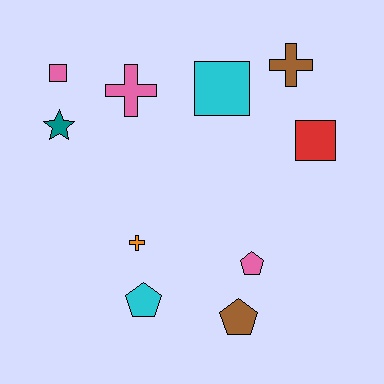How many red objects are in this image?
There is 1 red object.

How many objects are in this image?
There are 10 objects.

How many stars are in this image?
There is 1 star.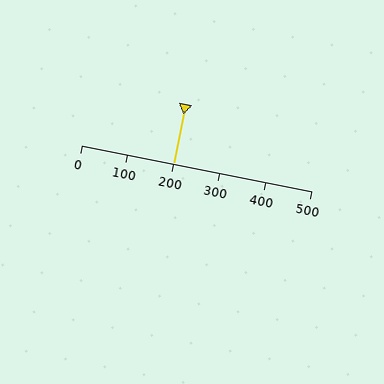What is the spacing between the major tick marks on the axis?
The major ticks are spaced 100 apart.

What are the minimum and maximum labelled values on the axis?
The axis runs from 0 to 500.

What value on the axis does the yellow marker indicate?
The marker indicates approximately 200.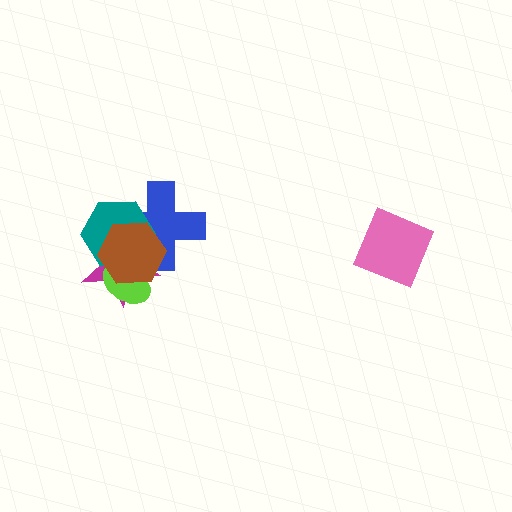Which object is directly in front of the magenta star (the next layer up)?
The lime ellipse is directly in front of the magenta star.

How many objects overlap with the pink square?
0 objects overlap with the pink square.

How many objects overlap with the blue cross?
3 objects overlap with the blue cross.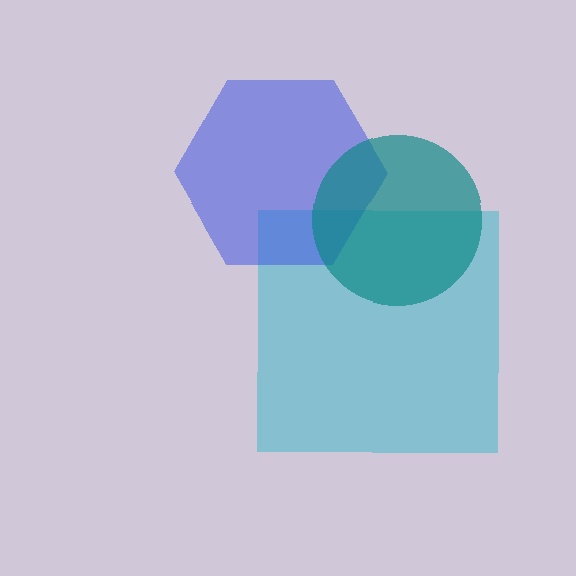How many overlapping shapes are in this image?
There are 3 overlapping shapes in the image.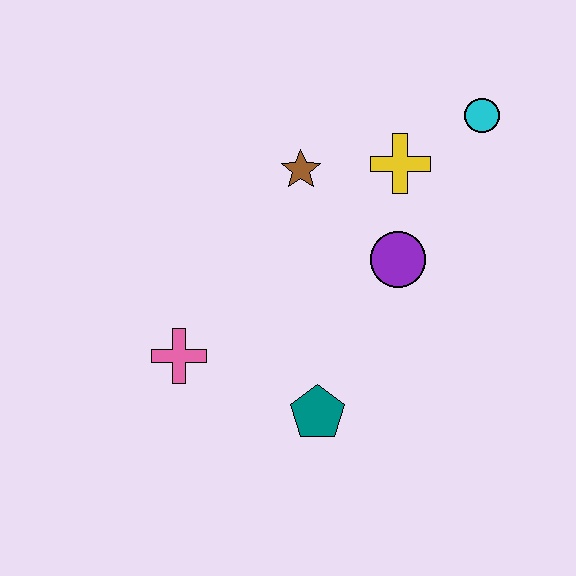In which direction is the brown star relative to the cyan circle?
The brown star is to the left of the cyan circle.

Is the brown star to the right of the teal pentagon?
No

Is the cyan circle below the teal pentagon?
No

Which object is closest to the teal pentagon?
The pink cross is closest to the teal pentagon.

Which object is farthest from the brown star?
The teal pentagon is farthest from the brown star.